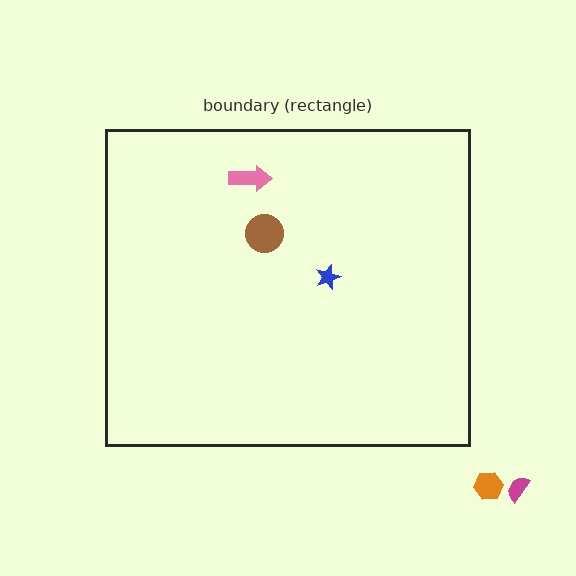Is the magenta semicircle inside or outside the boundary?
Outside.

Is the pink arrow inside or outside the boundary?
Inside.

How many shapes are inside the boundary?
3 inside, 2 outside.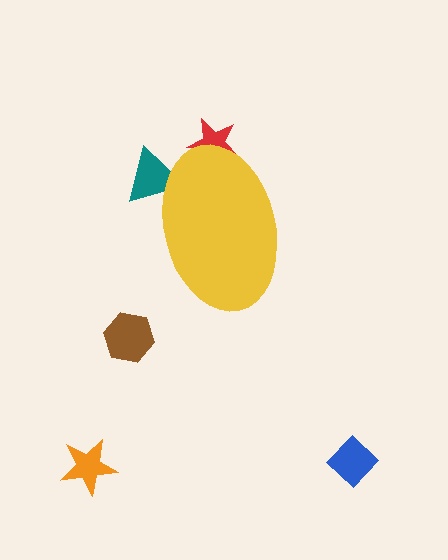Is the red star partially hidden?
Yes, the red star is partially hidden behind the yellow ellipse.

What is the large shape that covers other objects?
A yellow ellipse.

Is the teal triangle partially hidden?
Yes, the teal triangle is partially hidden behind the yellow ellipse.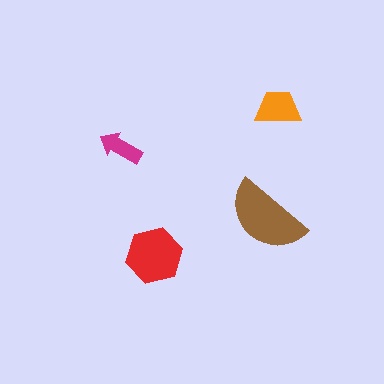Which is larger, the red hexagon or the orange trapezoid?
The red hexagon.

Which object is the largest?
The brown semicircle.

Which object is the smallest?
The magenta arrow.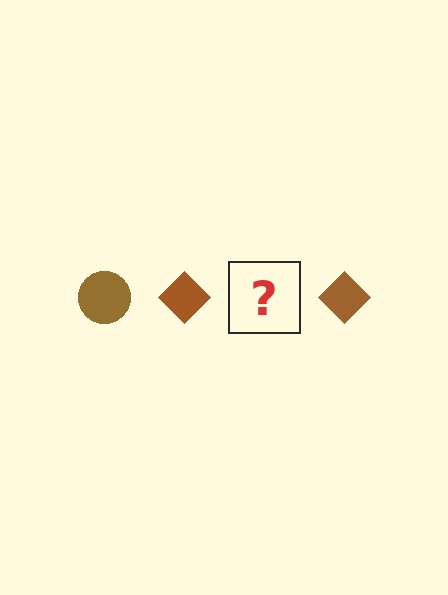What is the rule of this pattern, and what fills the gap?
The rule is that the pattern cycles through circle, diamond shapes in brown. The gap should be filled with a brown circle.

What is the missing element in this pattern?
The missing element is a brown circle.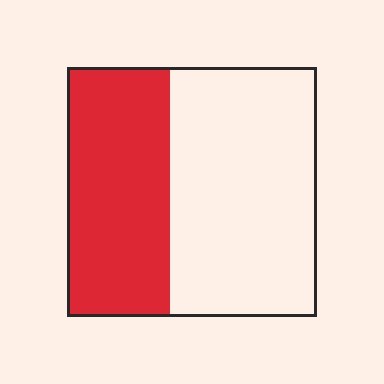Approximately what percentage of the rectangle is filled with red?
Approximately 40%.